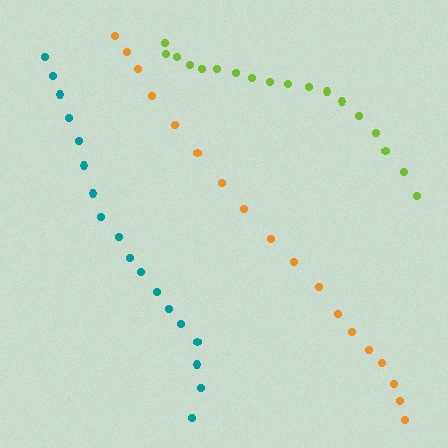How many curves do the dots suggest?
There are 3 distinct paths.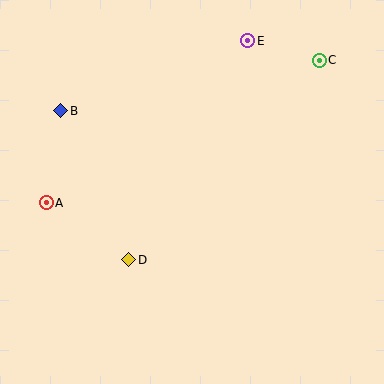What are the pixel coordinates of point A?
Point A is at (46, 203).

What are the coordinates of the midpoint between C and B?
The midpoint between C and B is at (190, 86).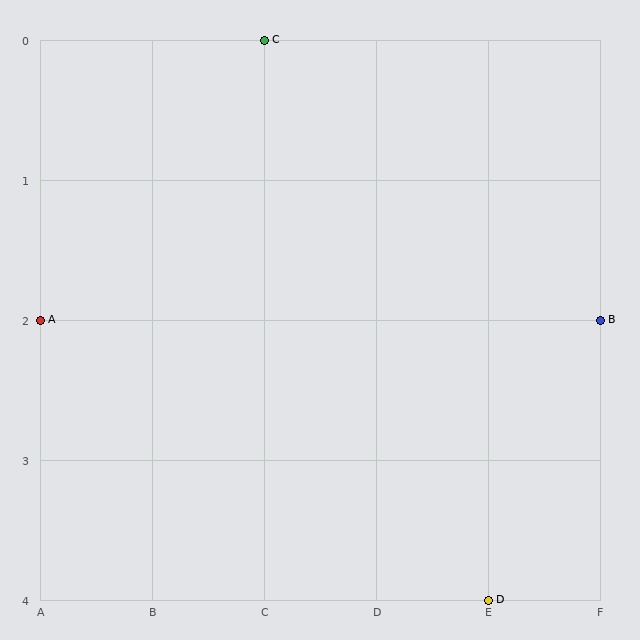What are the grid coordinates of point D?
Point D is at grid coordinates (E, 4).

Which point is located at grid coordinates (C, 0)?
Point C is at (C, 0).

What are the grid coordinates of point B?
Point B is at grid coordinates (F, 2).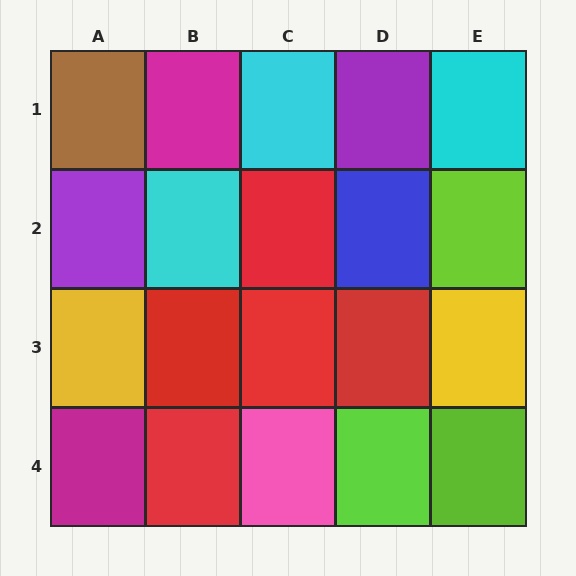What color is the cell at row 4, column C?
Pink.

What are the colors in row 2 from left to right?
Purple, cyan, red, blue, lime.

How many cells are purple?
2 cells are purple.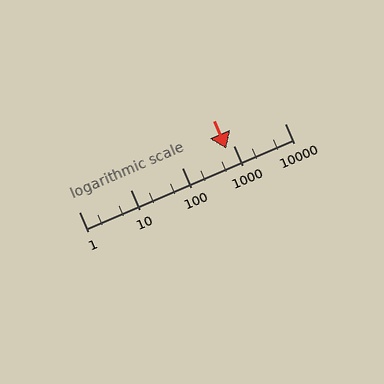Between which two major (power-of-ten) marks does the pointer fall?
The pointer is between 100 and 1000.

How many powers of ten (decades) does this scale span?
The scale spans 4 decades, from 1 to 10000.